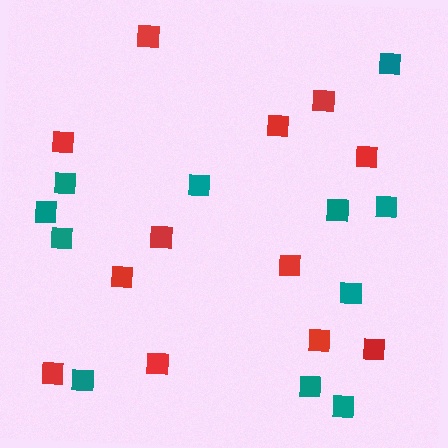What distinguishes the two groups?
There are 2 groups: one group of red squares (12) and one group of teal squares (11).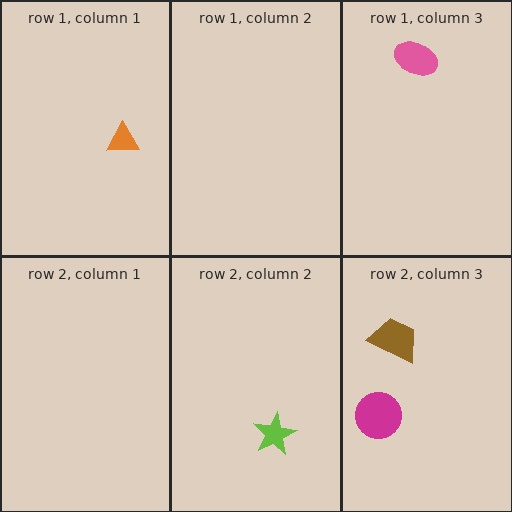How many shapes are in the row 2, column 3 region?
2.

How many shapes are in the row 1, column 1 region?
1.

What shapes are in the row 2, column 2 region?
The lime star.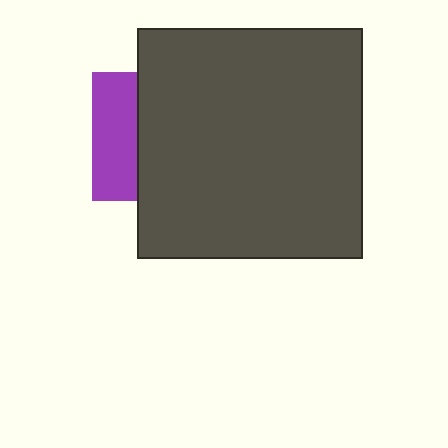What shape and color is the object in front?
The object in front is a dark gray rectangle.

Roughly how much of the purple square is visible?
A small part of it is visible (roughly 35%).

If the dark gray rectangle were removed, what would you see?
You would see the complete purple square.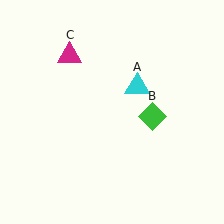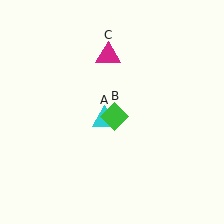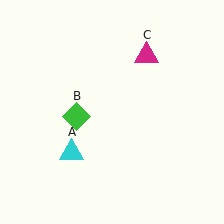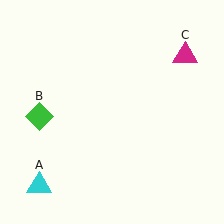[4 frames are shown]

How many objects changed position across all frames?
3 objects changed position: cyan triangle (object A), green diamond (object B), magenta triangle (object C).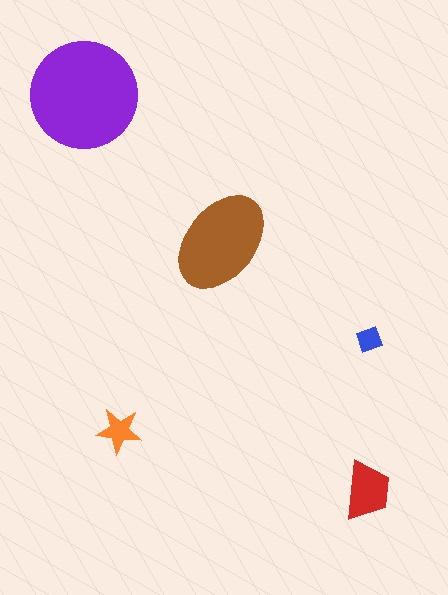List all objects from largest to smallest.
The purple circle, the brown ellipse, the red trapezoid, the orange star, the blue diamond.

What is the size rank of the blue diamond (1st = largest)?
5th.